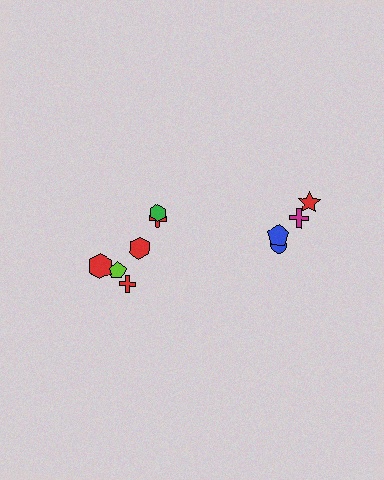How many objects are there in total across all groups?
There are 10 objects.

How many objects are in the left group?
There are 6 objects.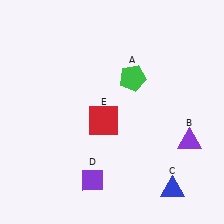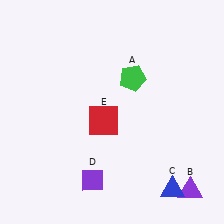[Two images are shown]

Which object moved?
The purple triangle (B) moved down.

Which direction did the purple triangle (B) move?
The purple triangle (B) moved down.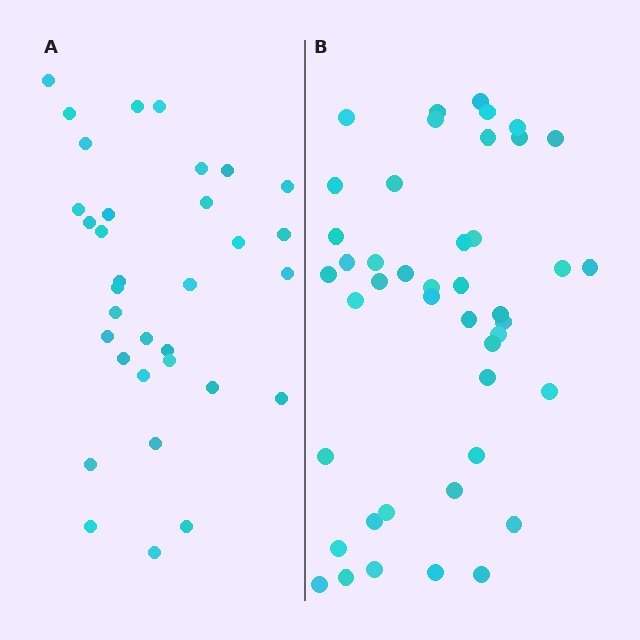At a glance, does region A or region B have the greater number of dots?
Region B (the right region) has more dots.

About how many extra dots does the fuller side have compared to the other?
Region B has roughly 12 or so more dots than region A.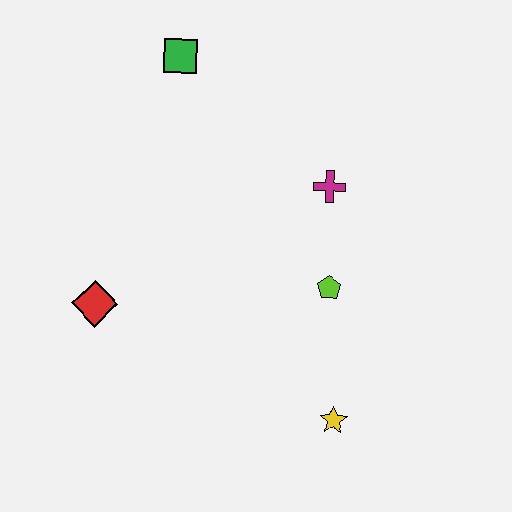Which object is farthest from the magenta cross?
The red diamond is farthest from the magenta cross.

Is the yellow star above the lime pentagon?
No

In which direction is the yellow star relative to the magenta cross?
The yellow star is below the magenta cross.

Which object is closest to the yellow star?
The lime pentagon is closest to the yellow star.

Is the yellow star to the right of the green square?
Yes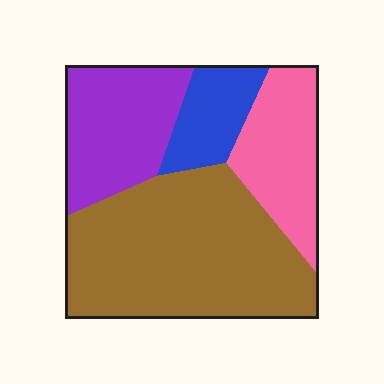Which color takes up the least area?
Blue, at roughly 10%.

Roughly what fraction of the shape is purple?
Purple takes up about one fifth (1/5) of the shape.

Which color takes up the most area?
Brown, at roughly 50%.